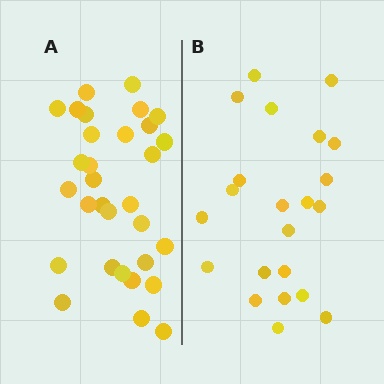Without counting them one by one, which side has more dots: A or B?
Region A (the left region) has more dots.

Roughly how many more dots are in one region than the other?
Region A has roughly 8 or so more dots than region B.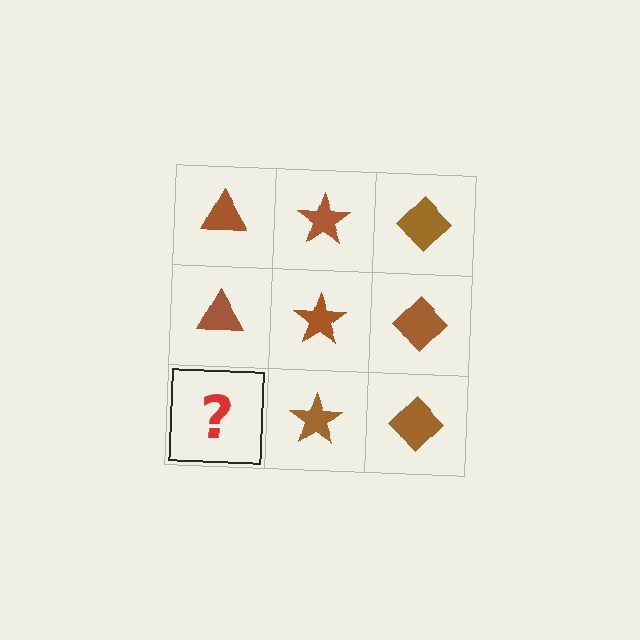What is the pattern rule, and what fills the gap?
The rule is that each column has a consistent shape. The gap should be filled with a brown triangle.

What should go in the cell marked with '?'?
The missing cell should contain a brown triangle.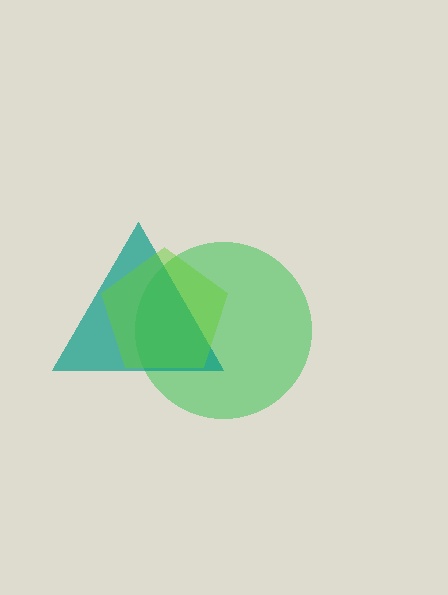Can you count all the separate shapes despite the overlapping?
Yes, there are 3 separate shapes.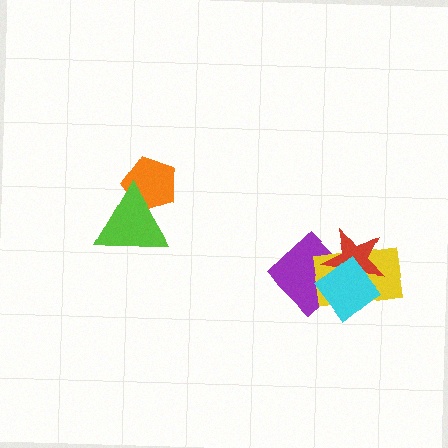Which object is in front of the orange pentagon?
The lime triangle is in front of the orange pentagon.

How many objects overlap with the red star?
3 objects overlap with the red star.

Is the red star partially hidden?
Yes, it is partially covered by another shape.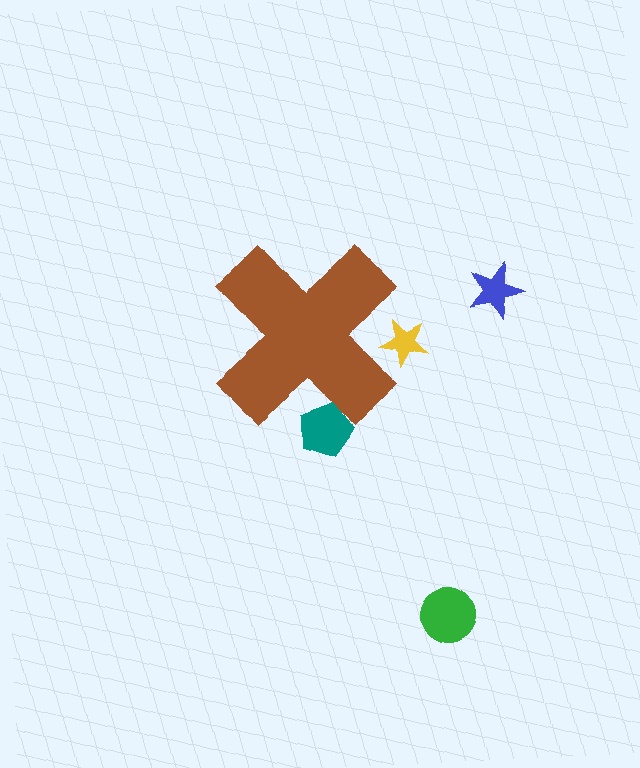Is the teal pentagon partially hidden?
Yes, the teal pentagon is partially hidden behind the brown cross.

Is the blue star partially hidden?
No, the blue star is fully visible.